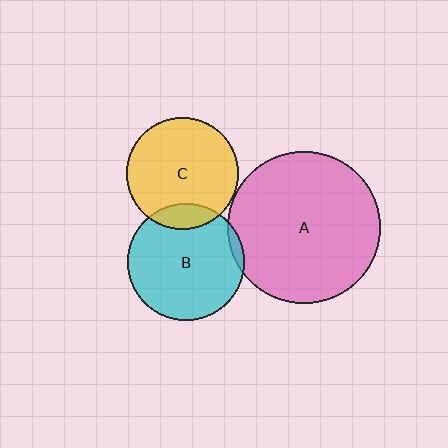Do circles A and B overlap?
Yes.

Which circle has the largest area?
Circle A (pink).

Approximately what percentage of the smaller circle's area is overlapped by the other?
Approximately 5%.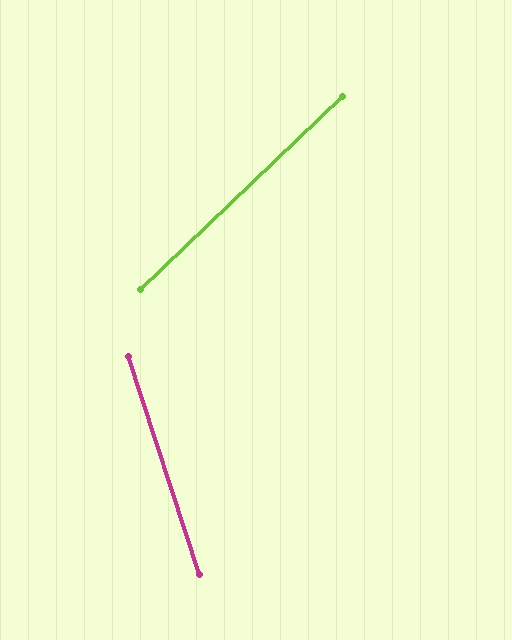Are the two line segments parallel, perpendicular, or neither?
Neither parallel nor perpendicular — they differ by about 64°.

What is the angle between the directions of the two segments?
Approximately 64 degrees.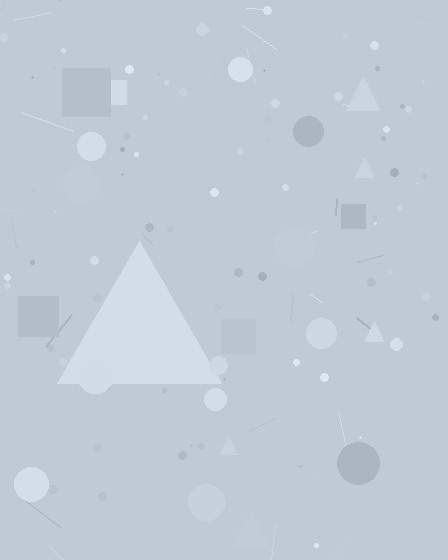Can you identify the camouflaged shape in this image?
The camouflaged shape is a triangle.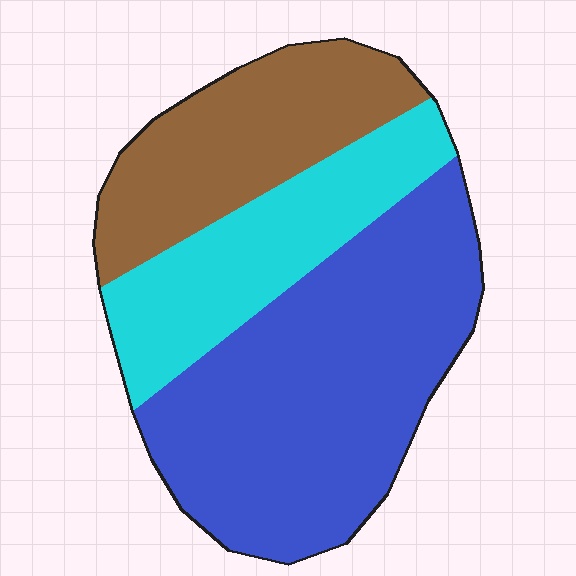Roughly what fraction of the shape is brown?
Brown covers about 25% of the shape.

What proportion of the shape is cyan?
Cyan covers 24% of the shape.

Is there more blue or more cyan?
Blue.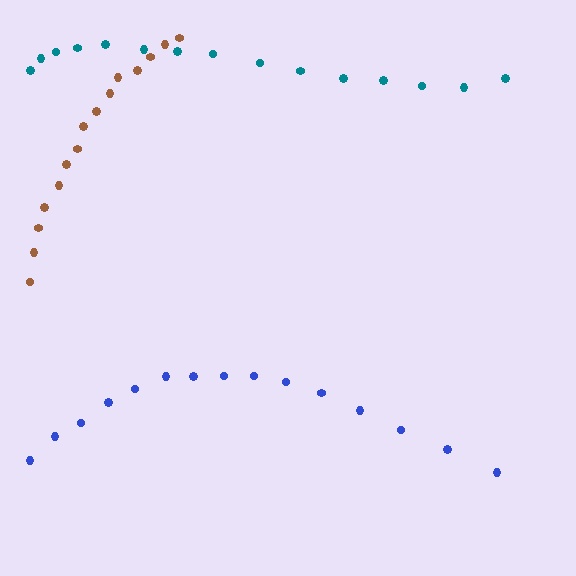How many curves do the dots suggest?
There are 3 distinct paths.